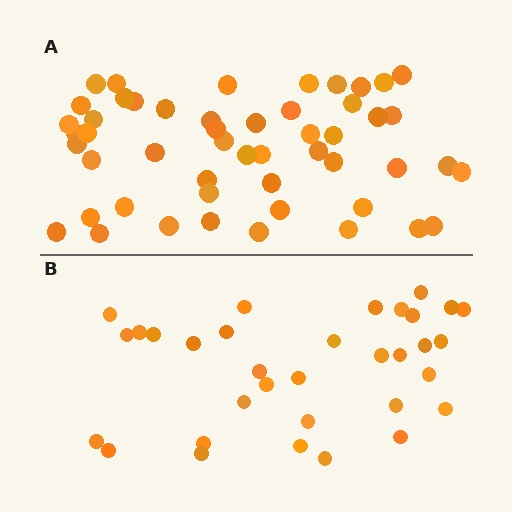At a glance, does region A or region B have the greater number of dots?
Region A (the top region) has more dots.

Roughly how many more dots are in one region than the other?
Region A has approximately 20 more dots than region B.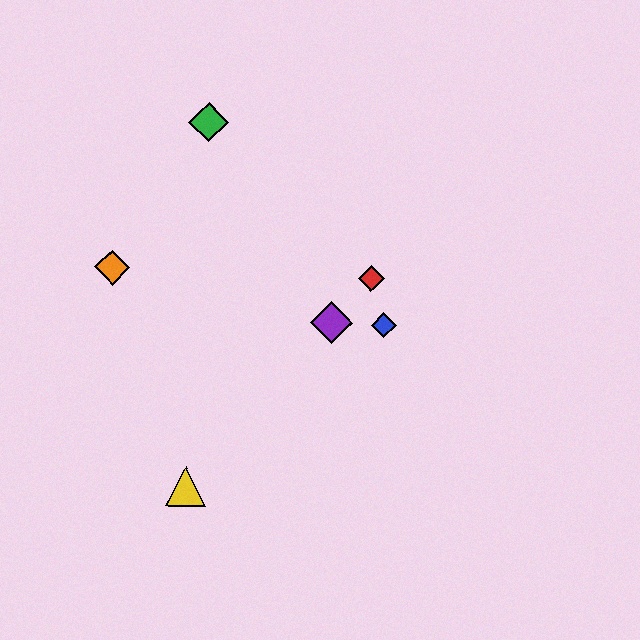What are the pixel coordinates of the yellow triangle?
The yellow triangle is at (185, 486).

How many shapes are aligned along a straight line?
3 shapes (the red diamond, the yellow triangle, the purple diamond) are aligned along a straight line.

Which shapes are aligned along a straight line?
The red diamond, the yellow triangle, the purple diamond are aligned along a straight line.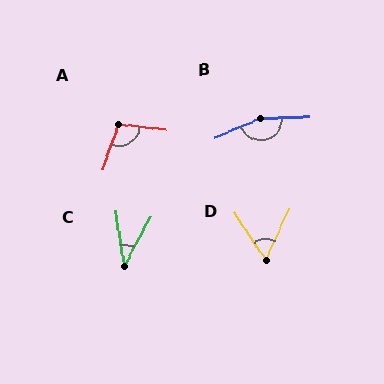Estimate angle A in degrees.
Approximately 102 degrees.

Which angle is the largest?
B, at approximately 159 degrees.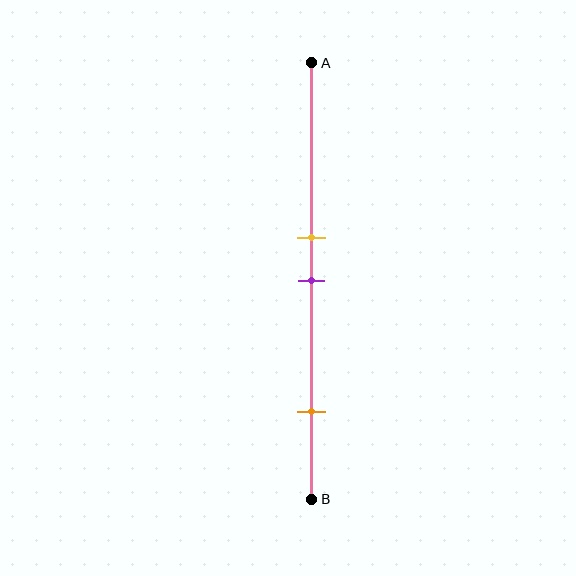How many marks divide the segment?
There are 3 marks dividing the segment.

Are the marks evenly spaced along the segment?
No, the marks are not evenly spaced.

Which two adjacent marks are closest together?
The yellow and purple marks are the closest adjacent pair.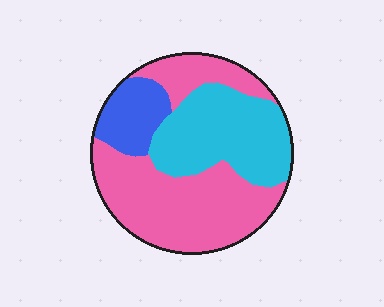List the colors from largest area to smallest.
From largest to smallest: pink, cyan, blue.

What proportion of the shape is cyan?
Cyan covers about 35% of the shape.